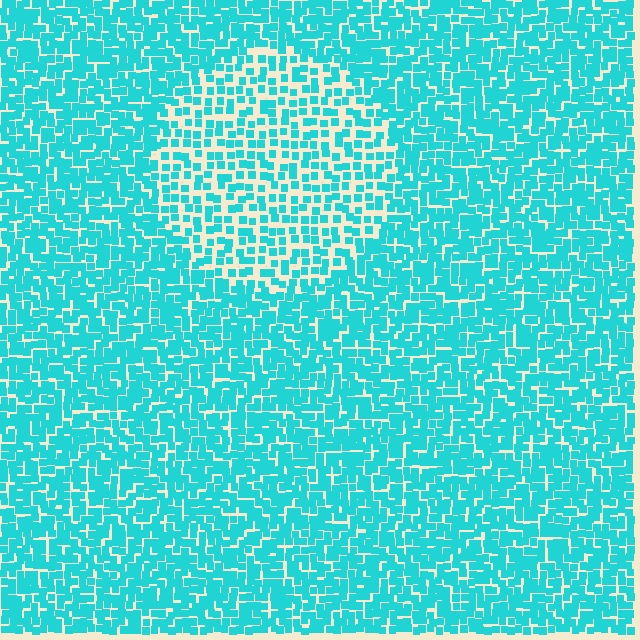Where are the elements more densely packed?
The elements are more densely packed outside the circle boundary.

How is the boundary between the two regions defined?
The boundary is defined by a change in element density (approximately 1.8x ratio). All elements are the same color, size, and shape.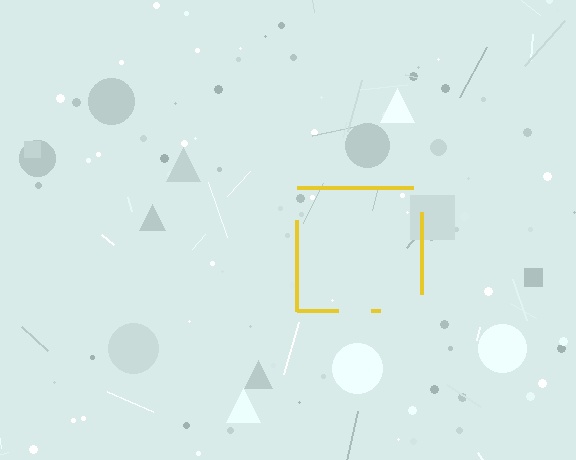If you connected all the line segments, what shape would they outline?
They would outline a square.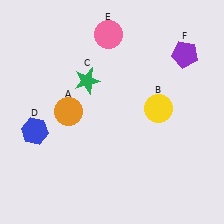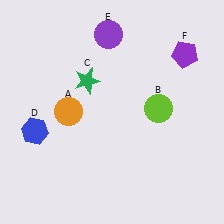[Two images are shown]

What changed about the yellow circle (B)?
In Image 1, B is yellow. In Image 2, it changed to lime.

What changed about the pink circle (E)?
In Image 1, E is pink. In Image 2, it changed to purple.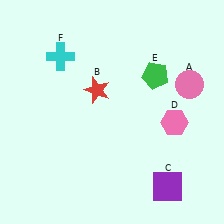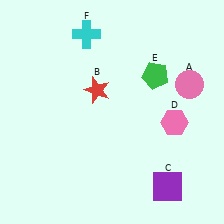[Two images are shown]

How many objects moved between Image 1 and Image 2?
1 object moved between the two images.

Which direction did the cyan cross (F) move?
The cyan cross (F) moved right.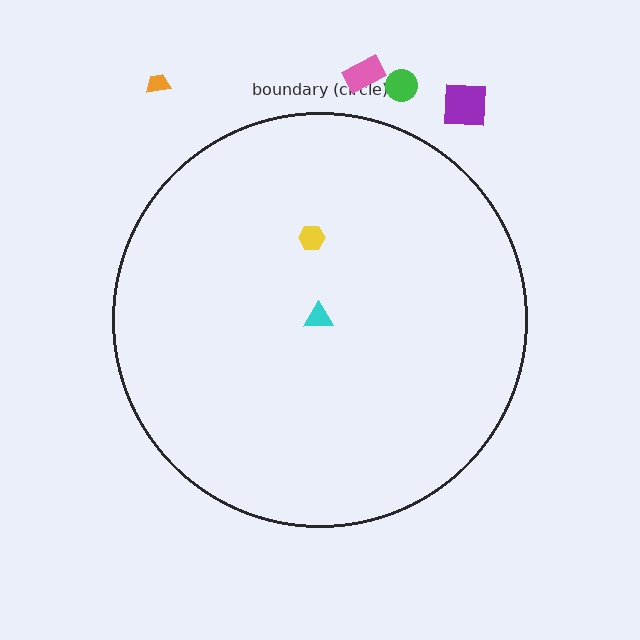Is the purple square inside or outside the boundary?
Outside.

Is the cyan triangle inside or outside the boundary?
Inside.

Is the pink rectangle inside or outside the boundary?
Outside.